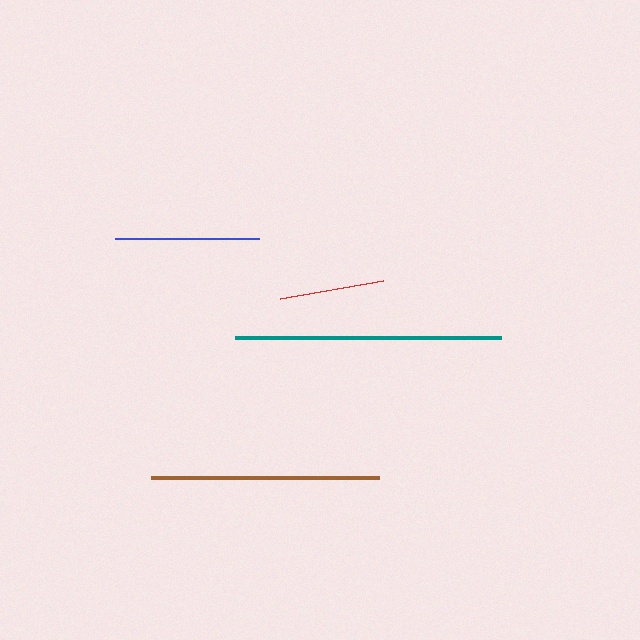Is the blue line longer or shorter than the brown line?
The brown line is longer than the blue line.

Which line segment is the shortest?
The red line is the shortest at approximately 104 pixels.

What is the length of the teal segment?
The teal segment is approximately 267 pixels long.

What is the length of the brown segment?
The brown segment is approximately 228 pixels long.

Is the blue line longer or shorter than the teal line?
The teal line is longer than the blue line.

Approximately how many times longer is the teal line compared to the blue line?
The teal line is approximately 1.9 times the length of the blue line.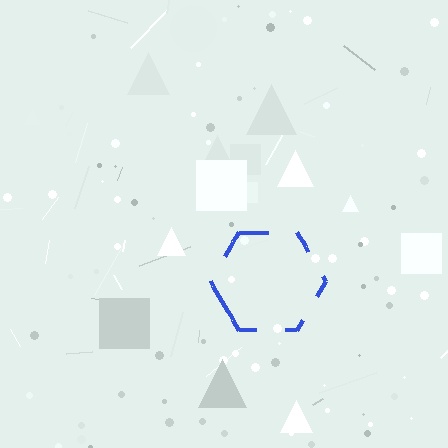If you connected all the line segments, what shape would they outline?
They would outline a hexagon.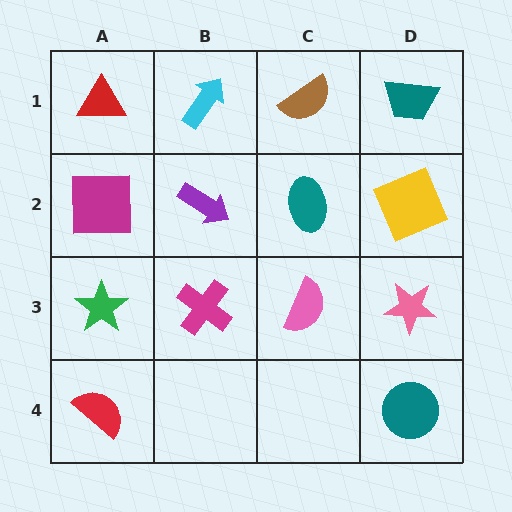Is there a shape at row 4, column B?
No, that cell is empty.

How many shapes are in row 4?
2 shapes.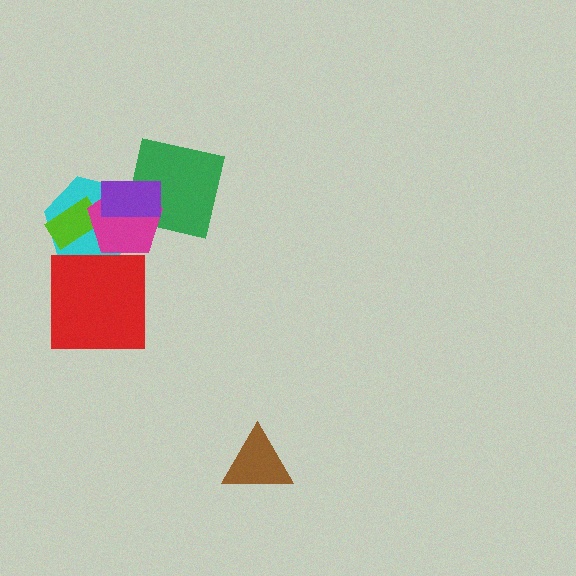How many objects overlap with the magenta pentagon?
4 objects overlap with the magenta pentagon.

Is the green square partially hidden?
Yes, it is partially covered by another shape.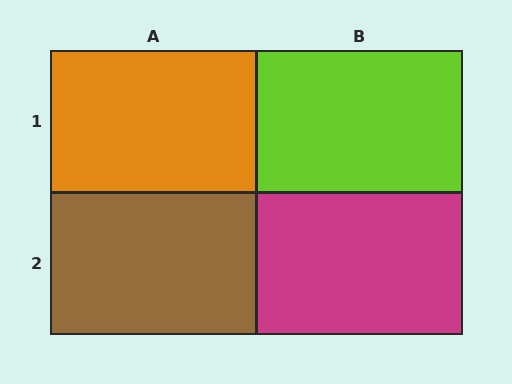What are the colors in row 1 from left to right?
Orange, lime.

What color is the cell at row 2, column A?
Brown.